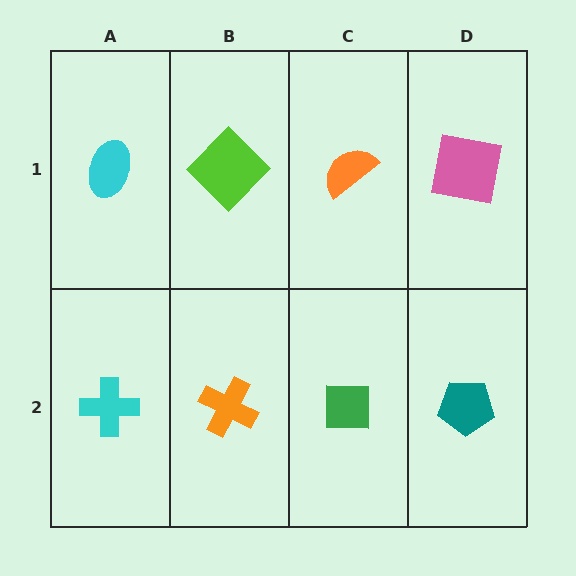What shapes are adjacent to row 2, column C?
An orange semicircle (row 1, column C), an orange cross (row 2, column B), a teal pentagon (row 2, column D).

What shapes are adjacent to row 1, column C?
A green square (row 2, column C), a lime diamond (row 1, column B), a pink square (row 1, column D).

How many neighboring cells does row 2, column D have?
2.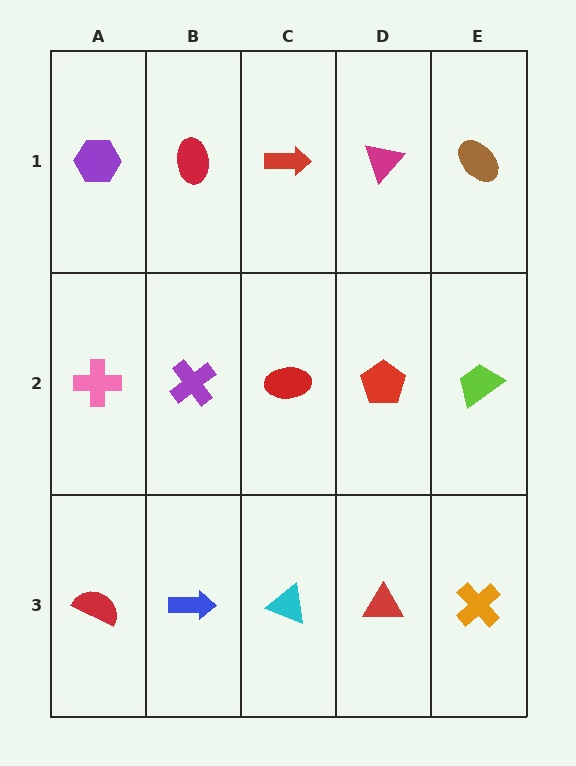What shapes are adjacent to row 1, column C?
A red ellipse (row 2, column C), a red ellipse (row 1, column B), a magenta triangle (row 1, column D).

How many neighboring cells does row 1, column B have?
3.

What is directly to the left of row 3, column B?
A red semicircle.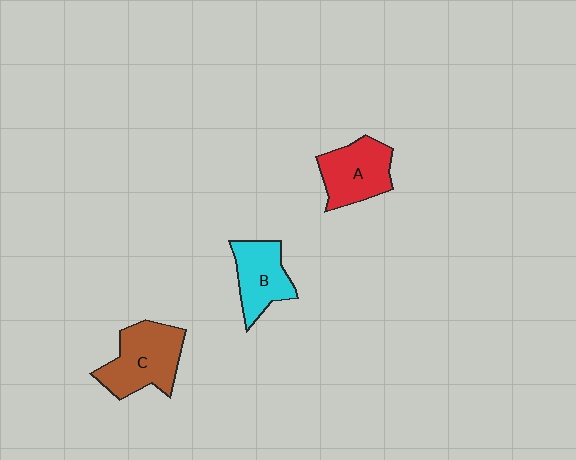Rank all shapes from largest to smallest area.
From largest to smallest: C (brown), A (red), B (cyan).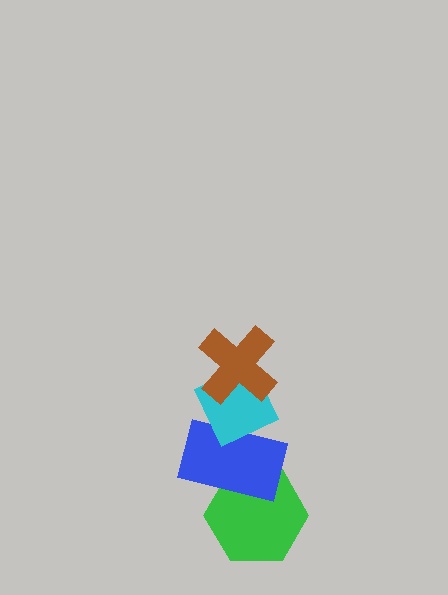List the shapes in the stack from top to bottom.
From top to bottom: the brown cross, the cyan diamond, the blue rectangle, the green hexagon.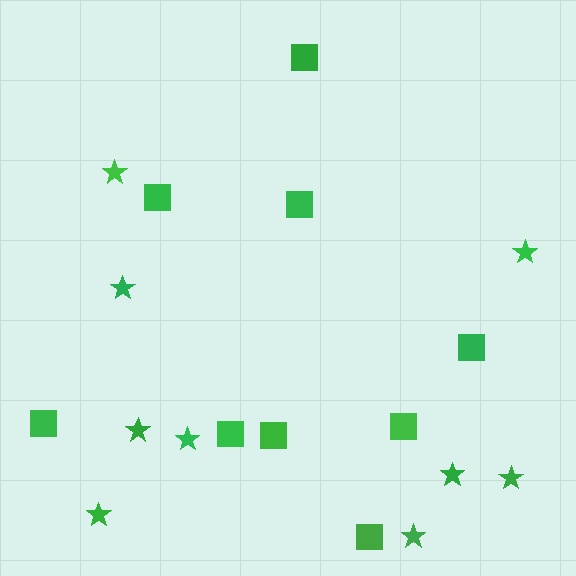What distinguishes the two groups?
There are 2 groups: one group of squares (9) and one group of stars (9).